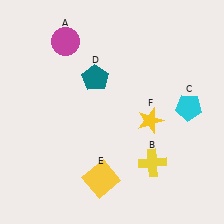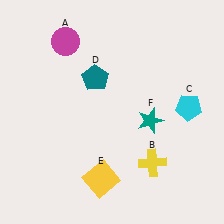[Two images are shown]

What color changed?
The star (F) changed from yellow in Image 1 to teal in Image 2.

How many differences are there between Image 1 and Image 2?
There is 1 difference between the two images.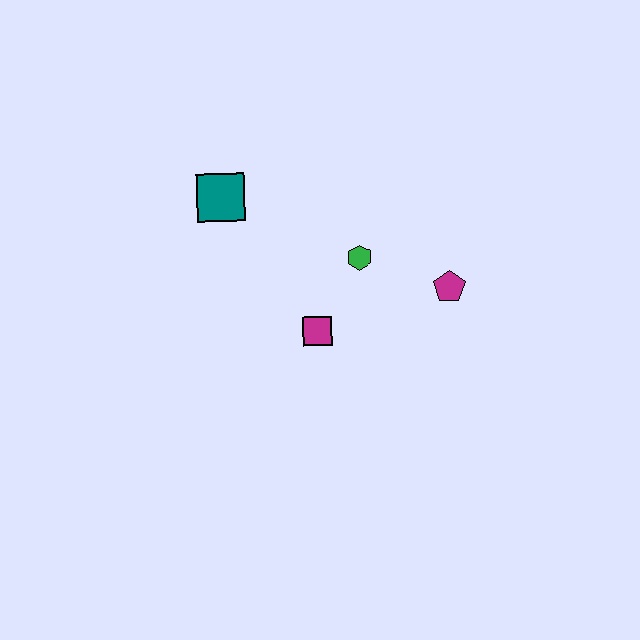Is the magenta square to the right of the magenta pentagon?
No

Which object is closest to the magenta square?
The green hexagon is closest to the magenta square.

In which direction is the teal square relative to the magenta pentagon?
The teal square is to the left of the magenta pentagon.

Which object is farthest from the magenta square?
The teal square is farthest from the magenta square.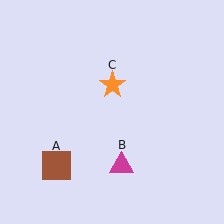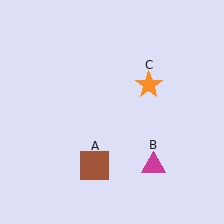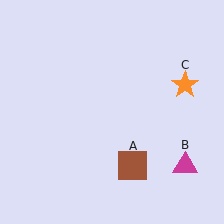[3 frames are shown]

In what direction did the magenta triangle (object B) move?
The magenta triangle (object B) moved right.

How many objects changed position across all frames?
3 objects changed position: brown square (object A), magenta triangle (object B), orange star (object C).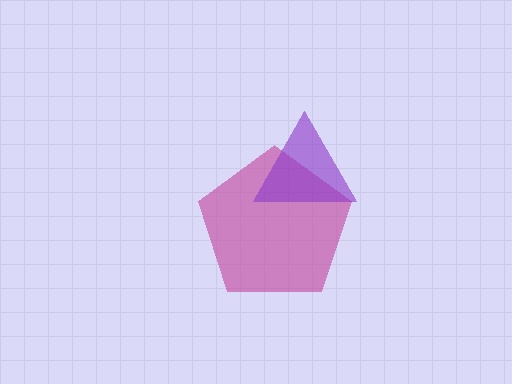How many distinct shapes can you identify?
There are 2 distinct shapes: a magenta pentagon, a purple triangle.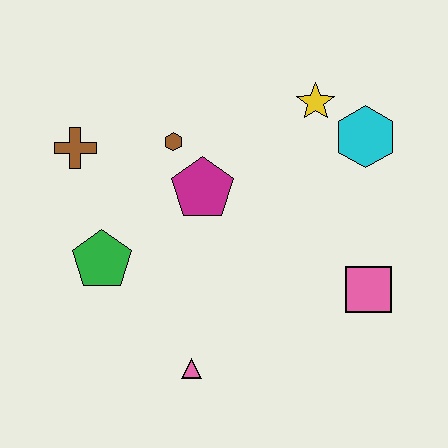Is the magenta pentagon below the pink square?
No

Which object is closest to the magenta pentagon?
The brown hexagon is closest to the magenta pentagon.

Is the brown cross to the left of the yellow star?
Yes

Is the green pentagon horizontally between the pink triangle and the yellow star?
No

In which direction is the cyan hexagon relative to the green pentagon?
The cyan hexagon is to the right of the green pentagon.